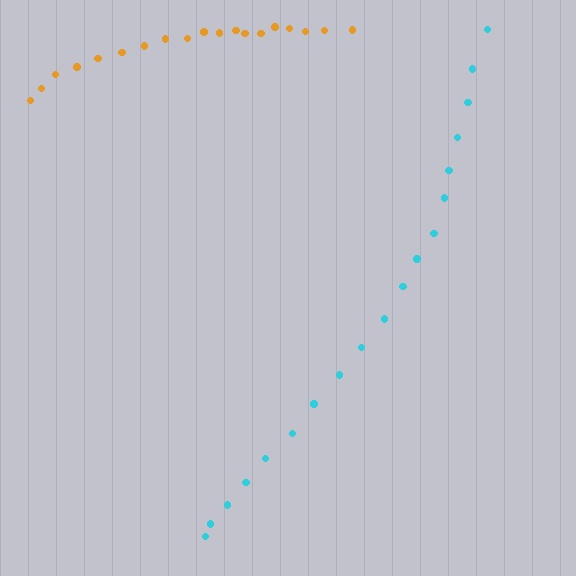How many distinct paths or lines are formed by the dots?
There are 2 distinct paths.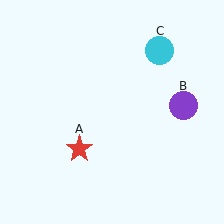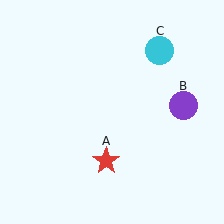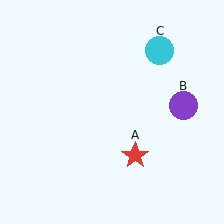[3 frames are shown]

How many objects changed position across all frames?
1 object changed position: red star (object A).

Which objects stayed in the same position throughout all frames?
Purple circle (object B) and cyan circle (object C) remained stationary.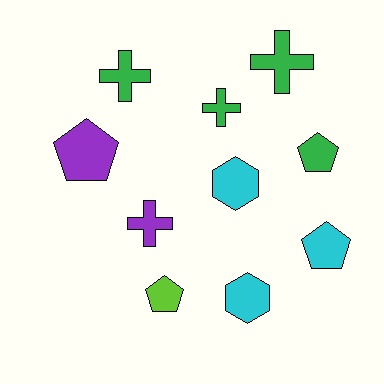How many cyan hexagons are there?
There are 2 cyan hexagons.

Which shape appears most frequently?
Pentagon, with 4 objects.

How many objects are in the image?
There are 10 objects.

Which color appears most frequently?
Green, with 4 objects.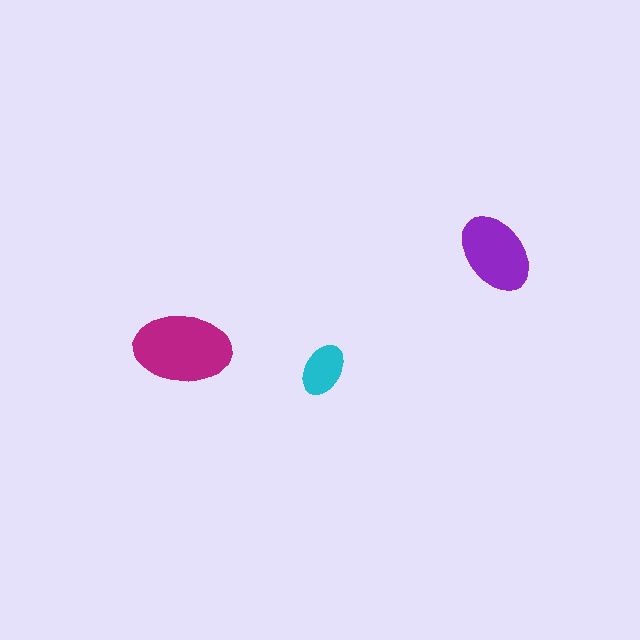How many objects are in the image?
There are 3 objects in the image.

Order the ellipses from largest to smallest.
the magenta one, the purple one, the cyan one.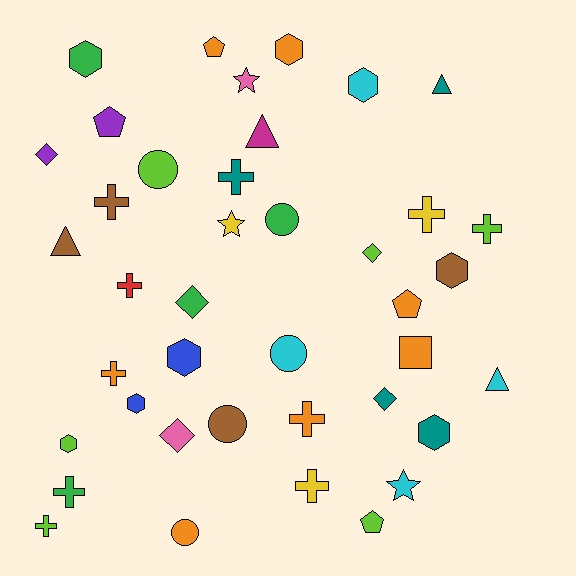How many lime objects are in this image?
There are 6 lime objects.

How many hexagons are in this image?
There are 8 hexagons.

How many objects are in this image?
There are 40 objects.